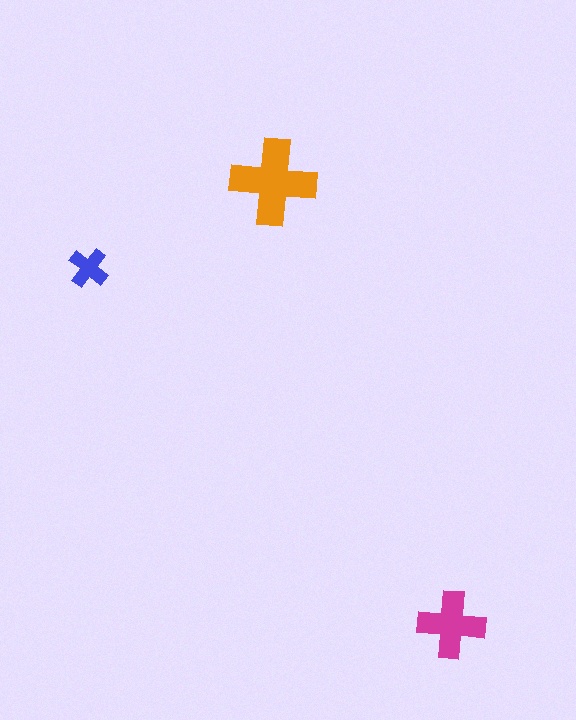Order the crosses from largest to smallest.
the orange one, the magenta one, the blue one.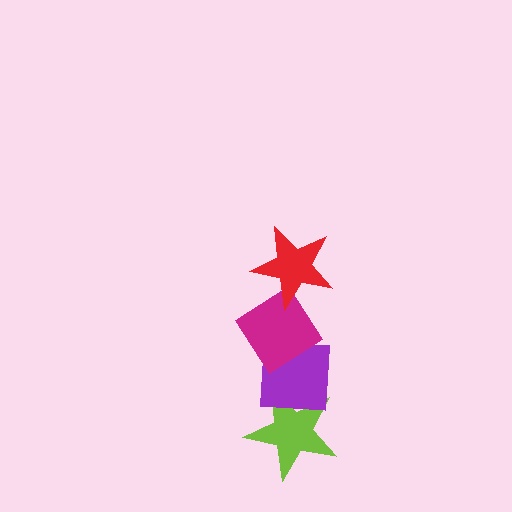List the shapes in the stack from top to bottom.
From top to bottom: the red star, the magenta diamond, the purple square, the lime star.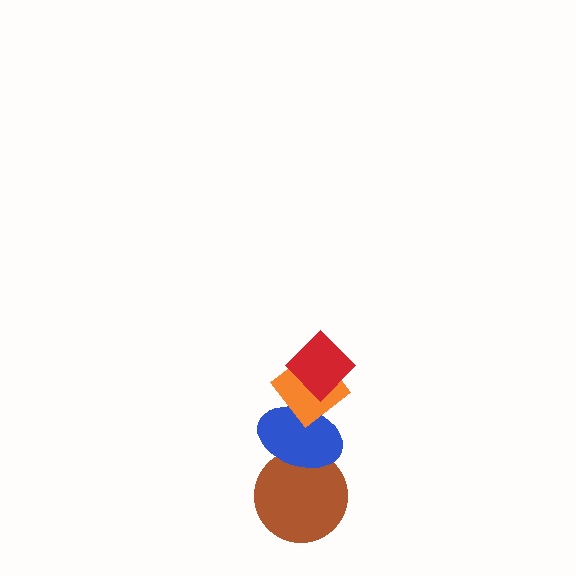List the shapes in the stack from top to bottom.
From top to bottom: the red diamond, the orange diamond, the blue ellipse, the brown circle.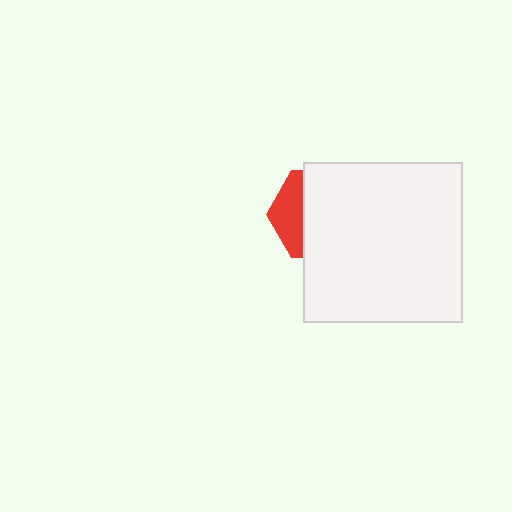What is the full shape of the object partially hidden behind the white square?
The partially hidden object is a red hexagon.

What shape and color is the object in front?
The object in front is a white square.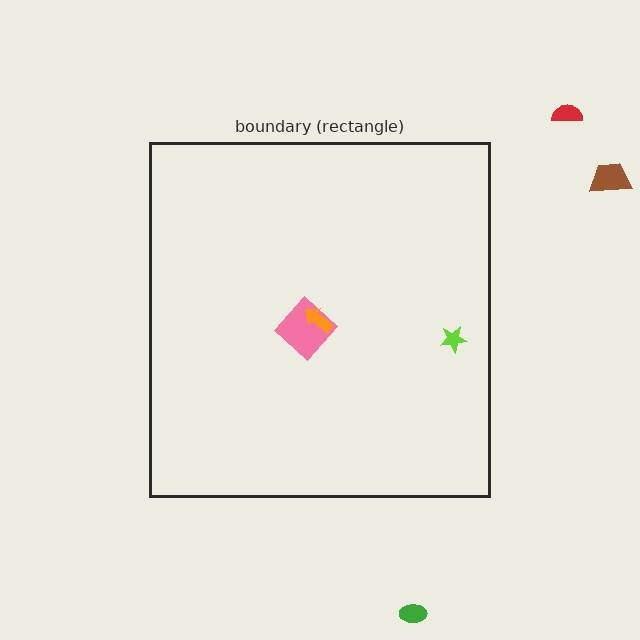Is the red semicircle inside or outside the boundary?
Outside.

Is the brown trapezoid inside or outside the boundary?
Outside.